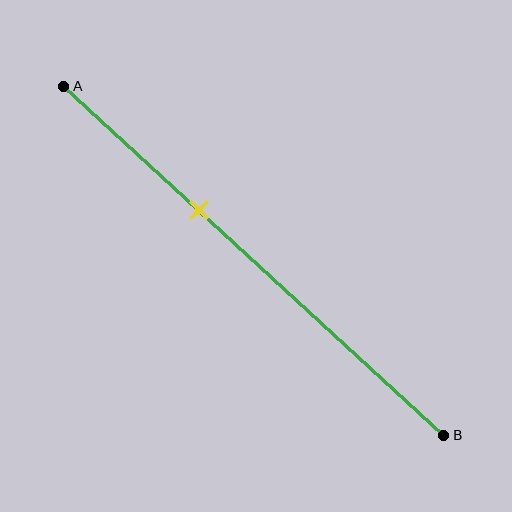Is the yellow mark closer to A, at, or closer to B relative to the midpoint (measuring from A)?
The yellow mark is closer to point A than the midpoint of segment AB.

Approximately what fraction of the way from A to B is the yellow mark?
The yellow mark is approximately 35% of the way from A to B.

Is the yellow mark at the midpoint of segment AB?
No, the mark is at about 35% from A, not at the 50% midpoint.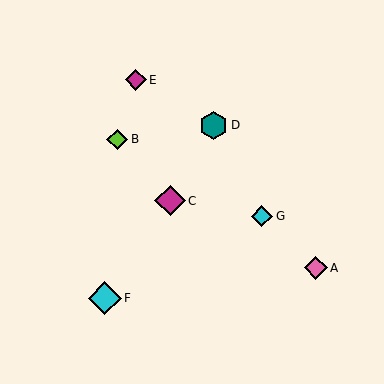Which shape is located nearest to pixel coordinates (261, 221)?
The cyan diamond (labeled G) at (262, 216) is nearest to that location.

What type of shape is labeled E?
Shape E is a magenta diamond.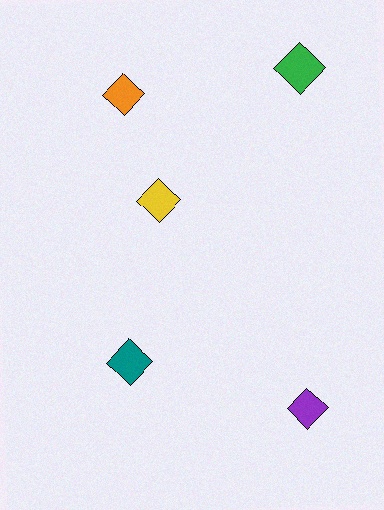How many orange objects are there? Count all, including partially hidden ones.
There is 1 orange object.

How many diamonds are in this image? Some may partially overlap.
There are 5 diamonds.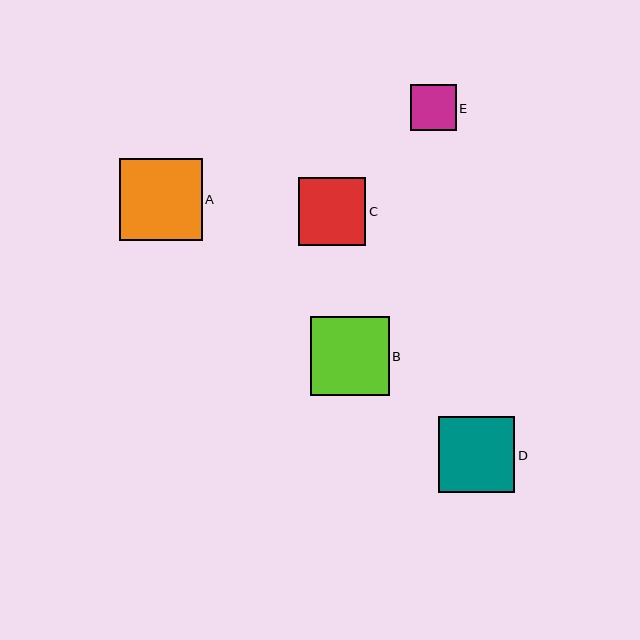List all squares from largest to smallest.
From largest to smallest: A, B, D, C, E.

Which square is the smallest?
Square E is the smallest with a size of approximately 46 pixels.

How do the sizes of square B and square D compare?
Square B and square D are approximately the same size.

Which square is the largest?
Square A is the largest with a size of approximately 82 pixels.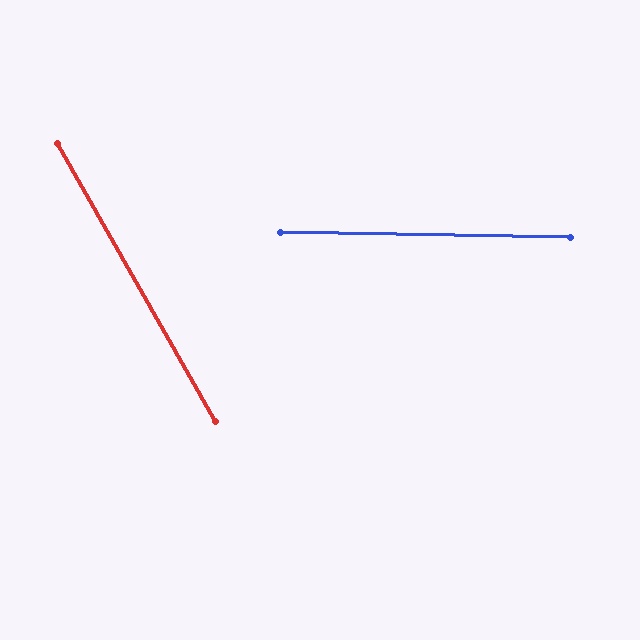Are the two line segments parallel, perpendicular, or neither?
Neither parallel nor perpendicular — they differ by about 59°.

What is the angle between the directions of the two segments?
Approximately 59 degrees.